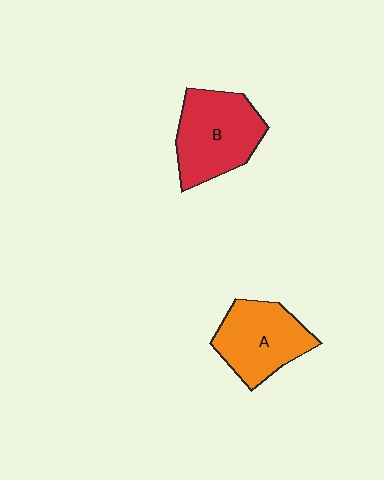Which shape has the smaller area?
Shape A (orange).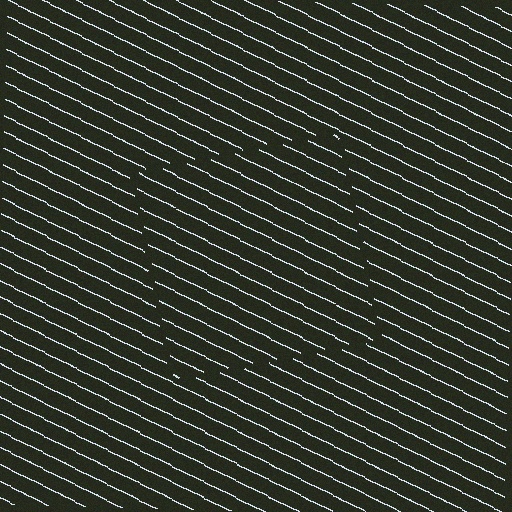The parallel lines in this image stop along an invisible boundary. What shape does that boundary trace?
An illusory square. The interior of the shape contains the same grating, shifted by half a period — the contour is defined by the phase discontinuity where line-ends from the inner and outer gratings abut.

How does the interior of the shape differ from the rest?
The interior of the shape contains the same grating, shifted by half a period — the contour is defined by the phase discontinuity where line-ends from the inner and outer gratings abut.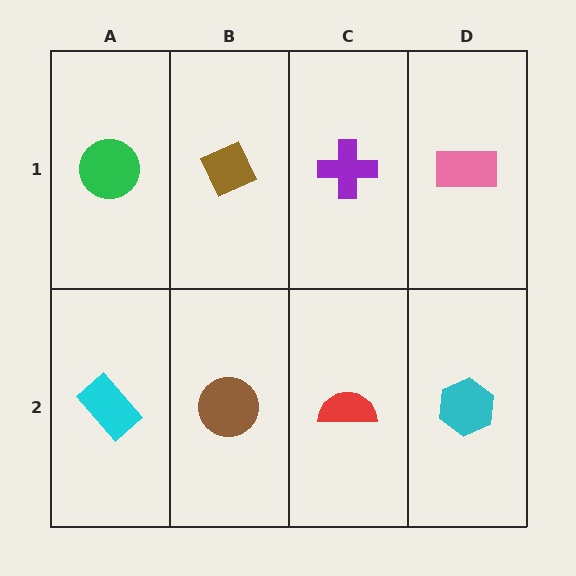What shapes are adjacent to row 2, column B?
A brown diamond (row 1, column B), a cyan rectangle (row 2, column A), a red semicircle (row 2, column C).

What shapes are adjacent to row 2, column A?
A green circle (row 1, column A), a brown circle (row 2, column B).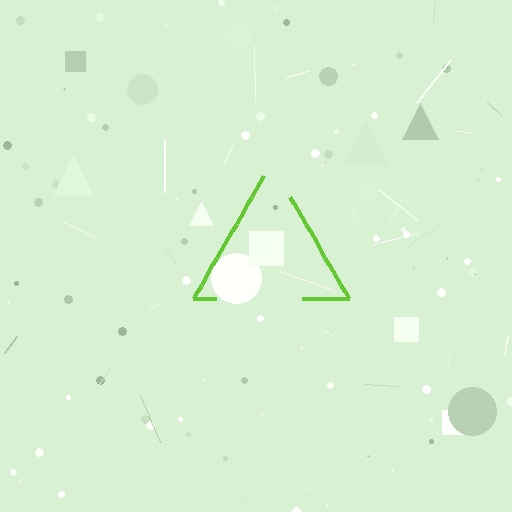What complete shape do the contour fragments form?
The contour fragments form a triangle.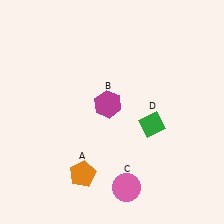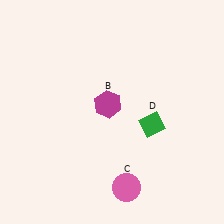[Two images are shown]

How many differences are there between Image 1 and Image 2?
There is 1 difference between the two images.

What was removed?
The orange pentagon (A) was removed in Image 2.